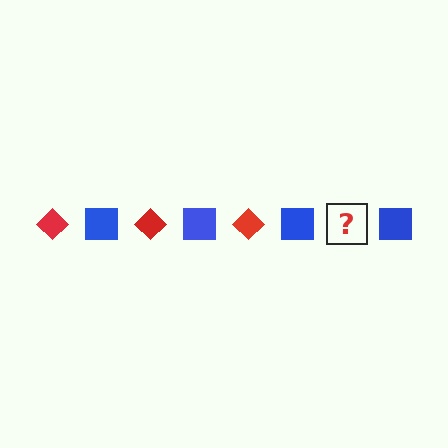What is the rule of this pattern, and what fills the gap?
The rule is that the pattern alternates between red diamond and blue square. The gap should be filled with a red diamond.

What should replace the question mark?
The question mark should be replaced with a red diamond.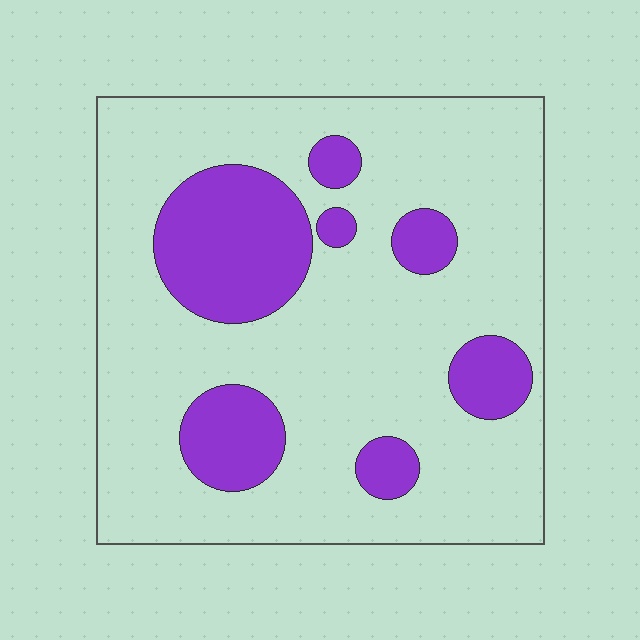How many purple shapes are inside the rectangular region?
7.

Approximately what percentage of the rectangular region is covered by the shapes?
Approximately 20%.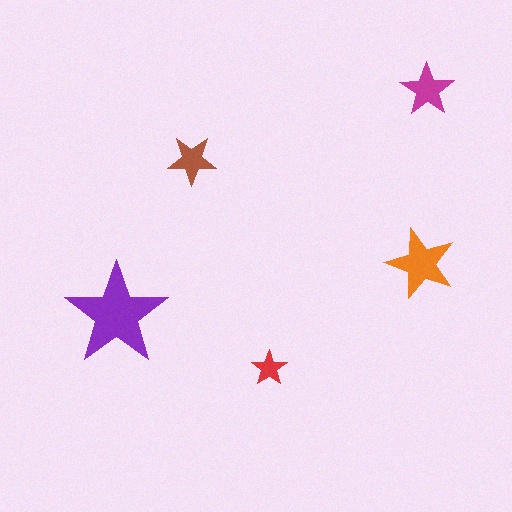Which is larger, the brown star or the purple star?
The purple one.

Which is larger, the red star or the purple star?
The purple one.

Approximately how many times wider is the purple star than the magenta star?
About 2 times wider.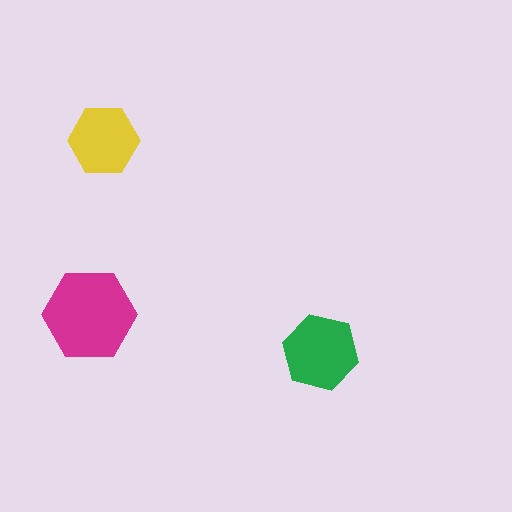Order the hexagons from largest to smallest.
the magenta one, the green one, the yellow one.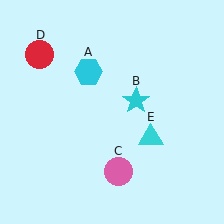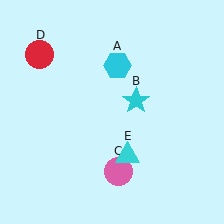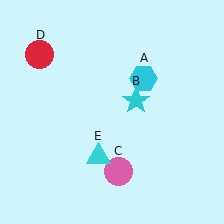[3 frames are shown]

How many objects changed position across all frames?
2 objects changed position: cyan hexagon (object A), cyan triangle (object E).